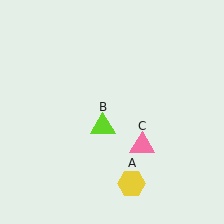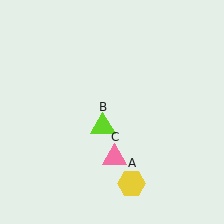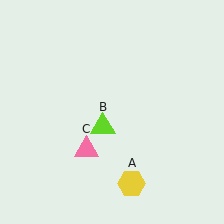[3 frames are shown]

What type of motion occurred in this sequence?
The pink triangle (object C) rotated clockwise around the center of the scene.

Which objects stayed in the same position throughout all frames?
Yellow hexagon (object A) and lime triangle (object B) remained stationary.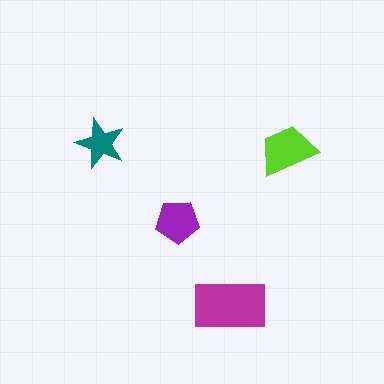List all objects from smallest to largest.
The teal star, the purple pentagon, the lime trapezoid, the magenta rectangle.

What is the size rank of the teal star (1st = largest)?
4th.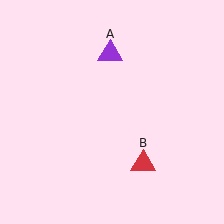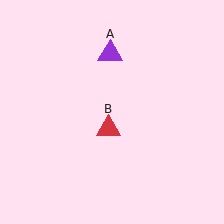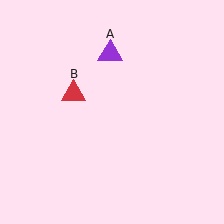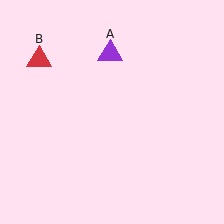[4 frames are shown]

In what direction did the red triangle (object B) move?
The red triangle (object B) moved up and to the left.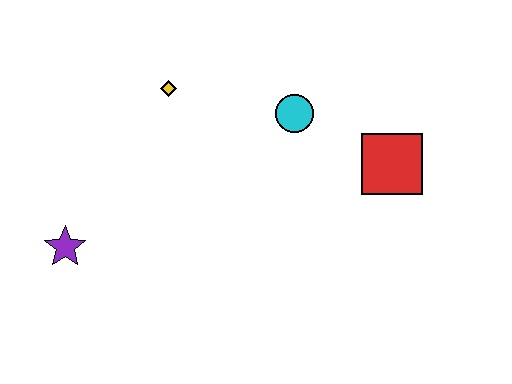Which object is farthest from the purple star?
The red square is farthest from the purple star.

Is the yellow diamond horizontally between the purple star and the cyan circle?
Yes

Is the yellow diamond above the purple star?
Yes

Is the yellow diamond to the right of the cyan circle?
No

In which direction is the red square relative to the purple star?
The red square is to the right of the purple star.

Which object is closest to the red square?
The cyan circle is closest to the red square.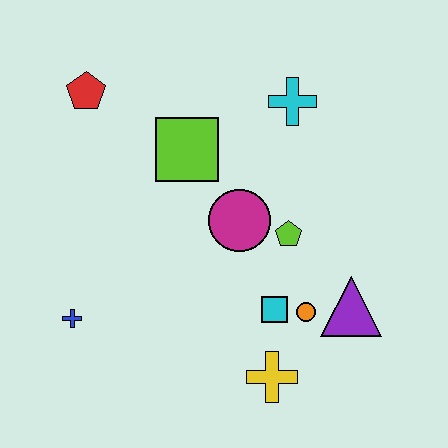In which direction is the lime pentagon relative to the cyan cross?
The lime pentagon is below the cyan cross.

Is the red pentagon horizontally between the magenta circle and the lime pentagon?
No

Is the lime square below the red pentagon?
Yes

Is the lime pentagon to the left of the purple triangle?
Yes